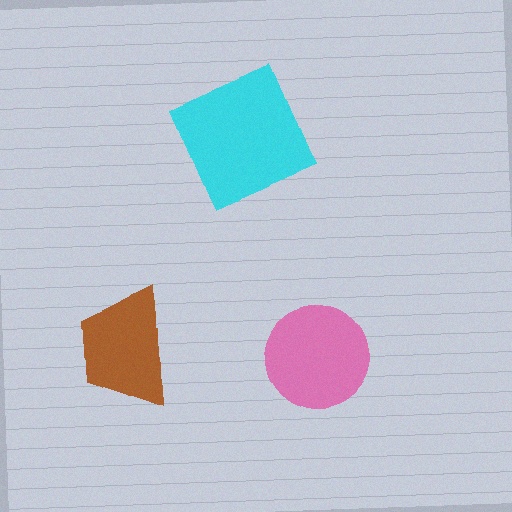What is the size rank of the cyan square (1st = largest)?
1st.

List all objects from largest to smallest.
The cyan square, the pink circle, the brown trapezoid.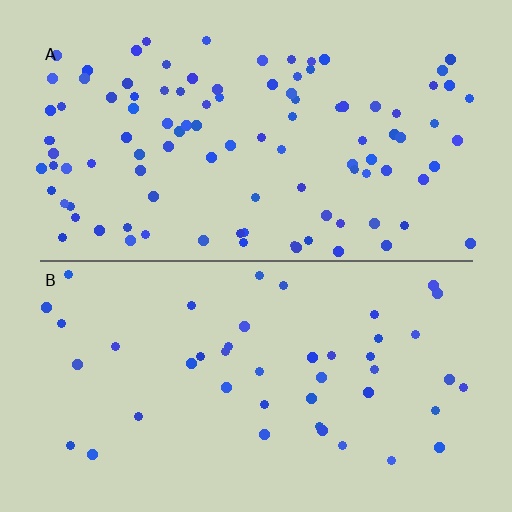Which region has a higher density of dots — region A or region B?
A (the top).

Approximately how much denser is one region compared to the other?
Approximately 2.3× — region A over region B.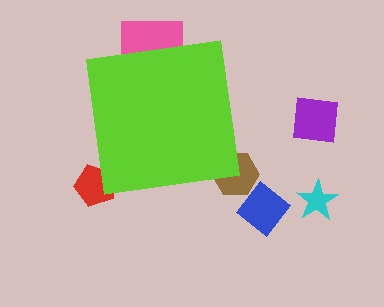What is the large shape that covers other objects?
A lime square.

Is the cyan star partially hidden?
No, the cyan star is fully visible.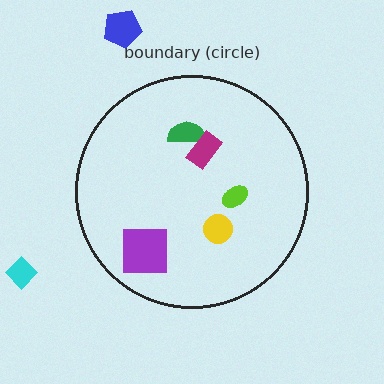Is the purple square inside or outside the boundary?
Inside.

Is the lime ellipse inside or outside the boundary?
Inside.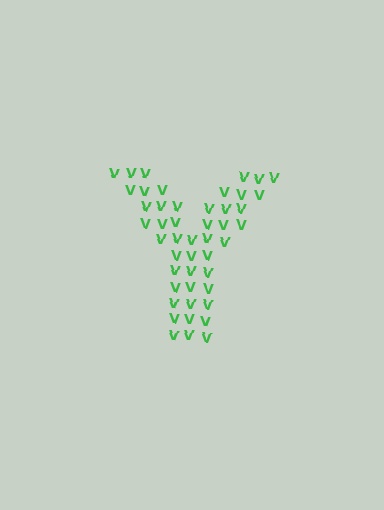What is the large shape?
The large shape is the letter Y.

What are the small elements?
The small elements are letter V's.